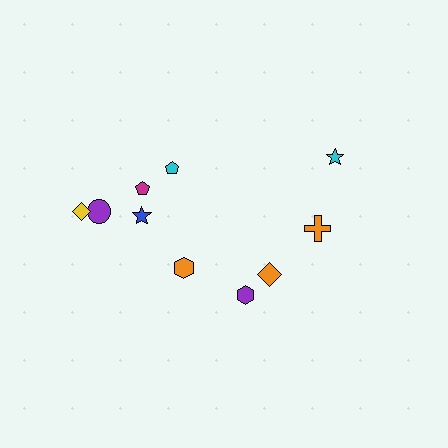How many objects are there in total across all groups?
There are 10 objects.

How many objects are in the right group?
There are 4 objects.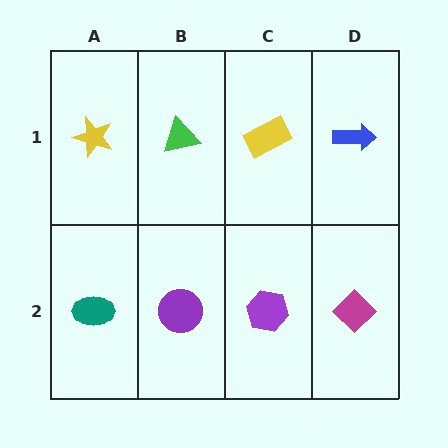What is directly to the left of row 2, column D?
A purple hexagon.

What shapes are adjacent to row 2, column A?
A yellow star (row 1, column A), a purple circle (row 2, column B).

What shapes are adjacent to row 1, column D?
A magenta diamond (row 2, column D), a yellow rectangle (row 1, column C).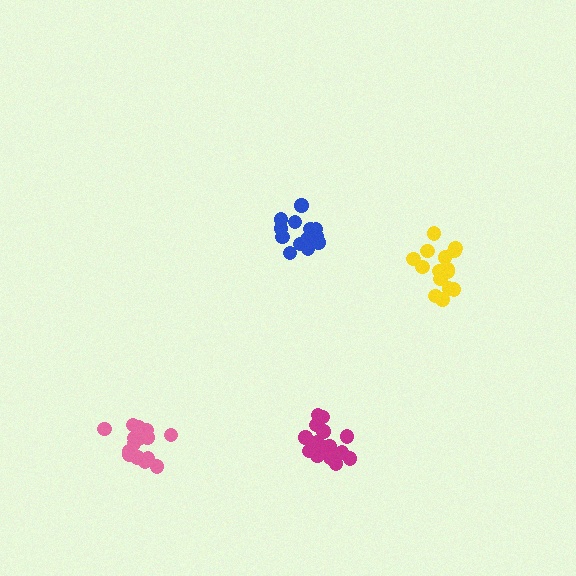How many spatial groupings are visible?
There are 4 spatial groupings.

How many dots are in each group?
Group 1: 16 dots, Group 2: 16 dots, Group 3: 15 dots, Group 4: 19 dots (66 total).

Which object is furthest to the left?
The pink cluster is leftmost.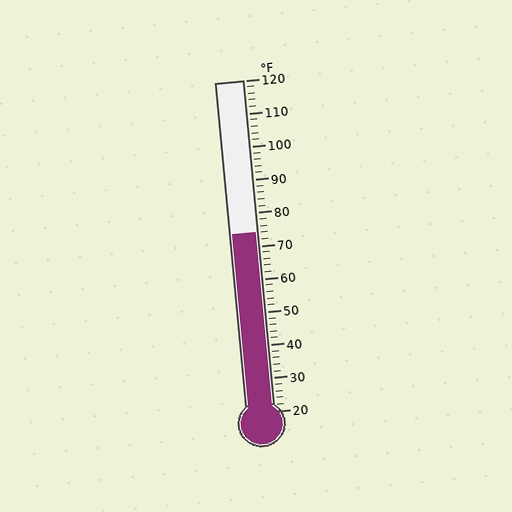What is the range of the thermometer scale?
The thermometer scale ranges from 20°F to 120°F.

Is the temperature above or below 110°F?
The temperature is below 110°F.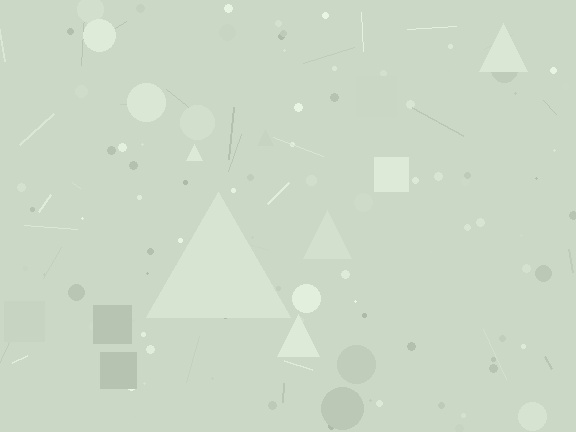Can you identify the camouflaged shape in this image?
The camouflaged shape is a triangle.